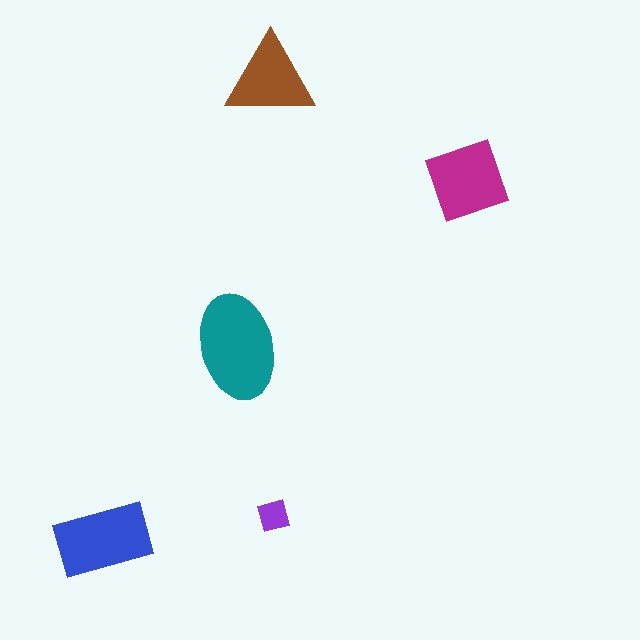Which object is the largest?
The teal ellipse.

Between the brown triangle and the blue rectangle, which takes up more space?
The blue rectangle.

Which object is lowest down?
The blue rectangle is bottommost.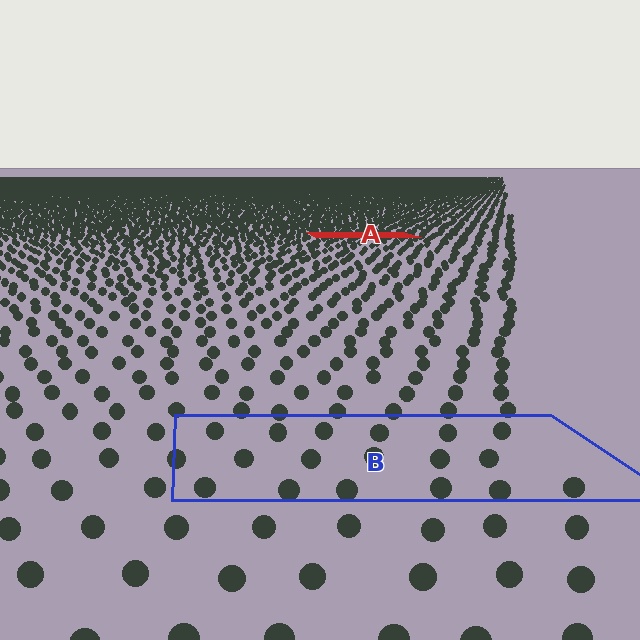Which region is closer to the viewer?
Region B is closer. The texture elements there are larger and more spread out.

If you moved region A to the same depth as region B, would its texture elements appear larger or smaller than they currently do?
They would appear larger. At a closer depth, the same texture elements are projected at a bigger on-screen size.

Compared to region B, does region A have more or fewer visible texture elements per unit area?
Region A has more texture elements per unit area — they are packed more densely because it is farther away.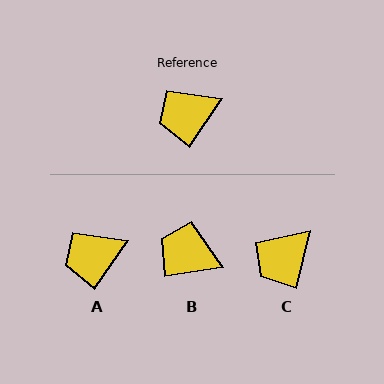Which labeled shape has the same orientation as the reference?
A.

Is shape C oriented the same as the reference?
No, it is off by about 21 degrees.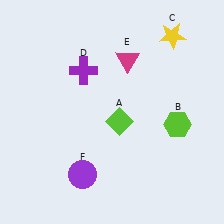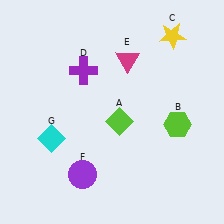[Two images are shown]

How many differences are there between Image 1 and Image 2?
There is 1 difference between the two images.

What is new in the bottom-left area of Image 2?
A cyan diamond (G) was added in the bottom-left area of Image 2.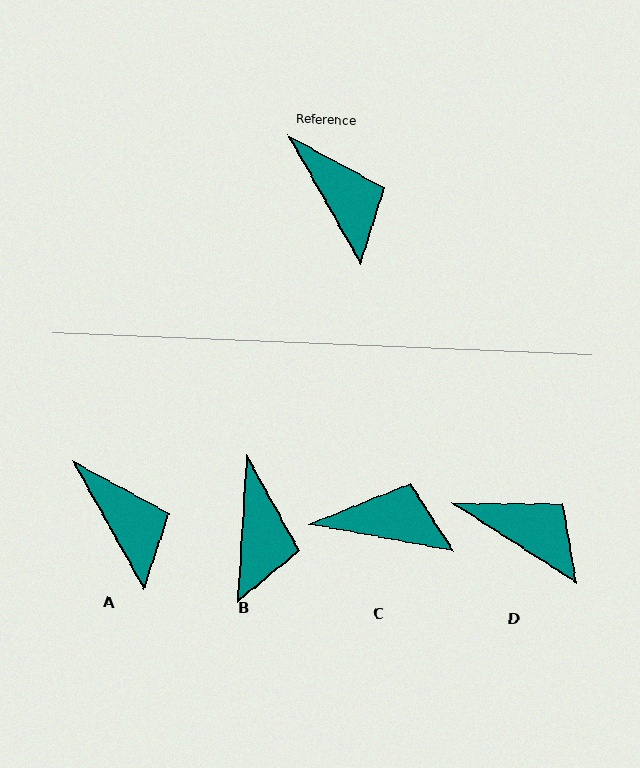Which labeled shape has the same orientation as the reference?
A.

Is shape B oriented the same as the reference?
No, it is off by about 32 degrees.